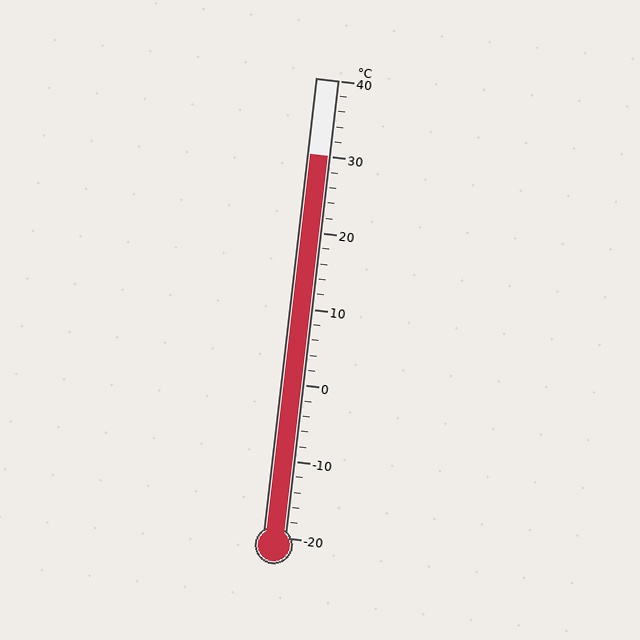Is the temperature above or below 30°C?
The temperature is at 30°C.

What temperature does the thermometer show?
The thermometer shows approximately 30°C.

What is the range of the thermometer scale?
The thermometer scale ranges from -20°C to 40°C.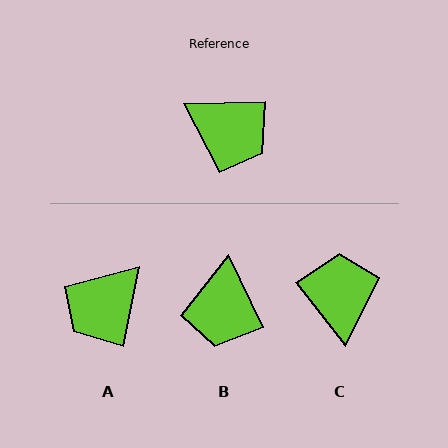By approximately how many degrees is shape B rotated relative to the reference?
Approximately 66 degrees clockwise.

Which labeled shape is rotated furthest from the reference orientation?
C, about 127 degrees away.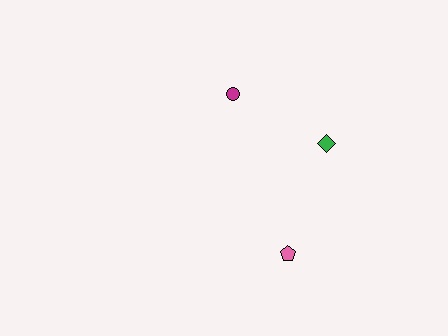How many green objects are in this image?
There is 1 green object.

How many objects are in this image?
There are 3 objects.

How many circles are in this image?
There is 1 circle.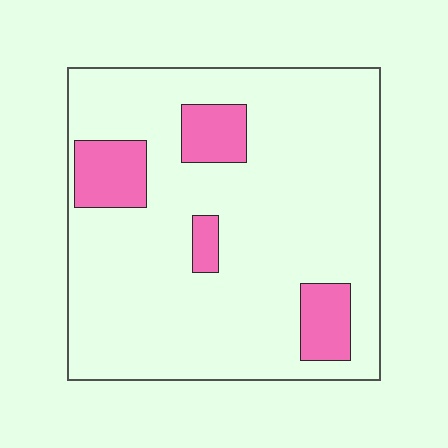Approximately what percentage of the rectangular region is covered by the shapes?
Approximately 15%.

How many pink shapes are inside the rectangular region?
4.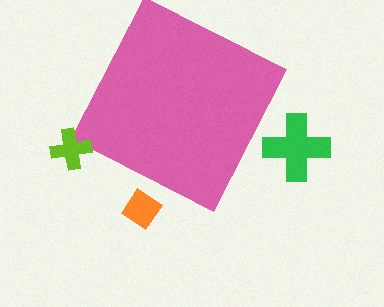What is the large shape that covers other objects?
A pink square.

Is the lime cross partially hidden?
No, the lime cross is fully visible.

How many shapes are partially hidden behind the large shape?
0 shapes are partially hidden.